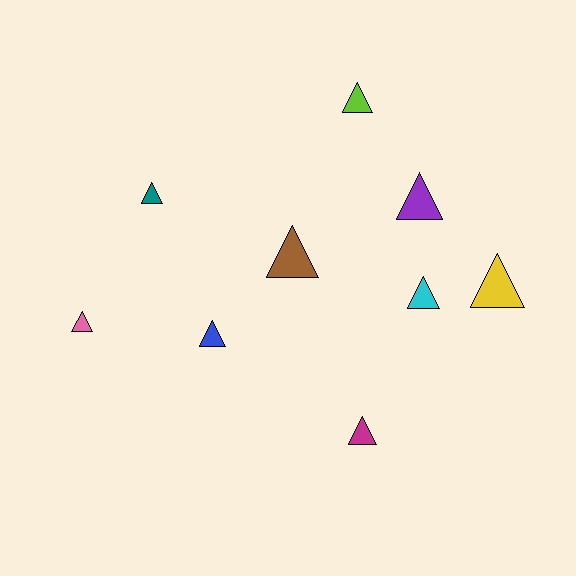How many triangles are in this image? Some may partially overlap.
There are 9 triangles.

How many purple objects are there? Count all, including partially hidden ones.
There is 1 purple object.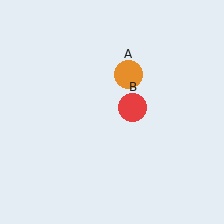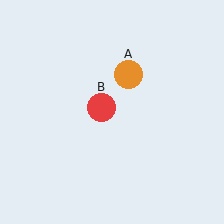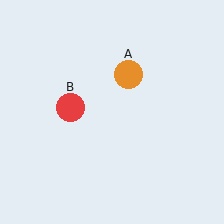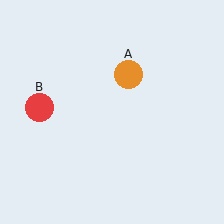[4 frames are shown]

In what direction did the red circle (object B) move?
The red circle (object B) moved left.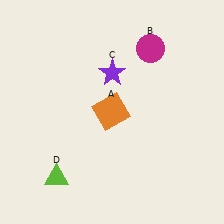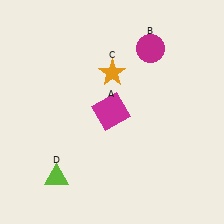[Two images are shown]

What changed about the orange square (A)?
In Image 1, A is orange. In Image 2, it changed to magenta.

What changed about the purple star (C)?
In Image 1, C is purple. In Image 2, it changed to orange.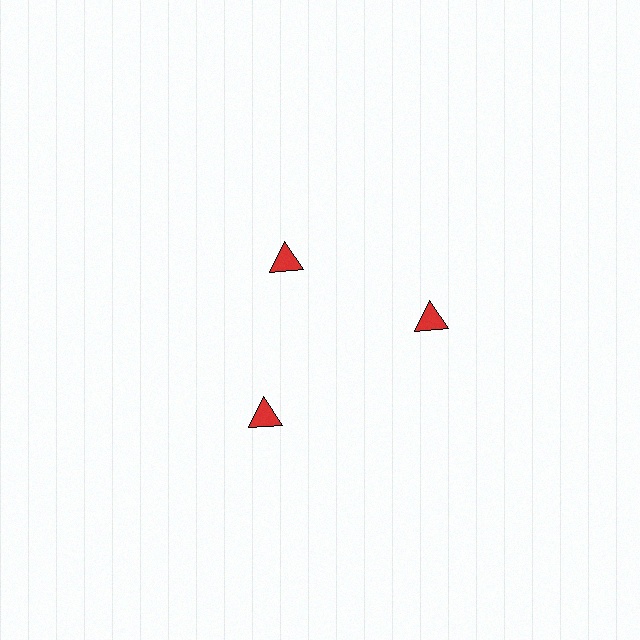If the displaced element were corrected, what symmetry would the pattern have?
It would have 3-fold rotational symmetry — the pattern would map onto itself every 120 degrees.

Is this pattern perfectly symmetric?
No. The 3 red triangles are arranged in a ring, but one element near the 11 o'clock position is pulled inward toward the center, breaking the 3-fold rotational symmetry.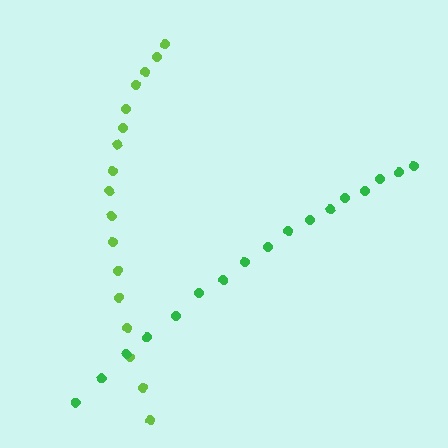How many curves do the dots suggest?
There are 2 distinct paths.